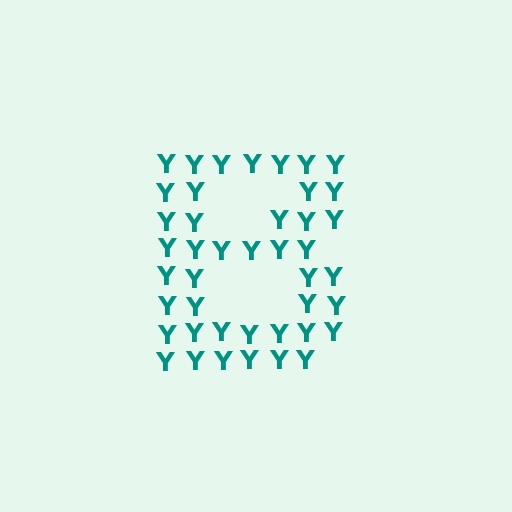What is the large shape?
The large shape is the letter B.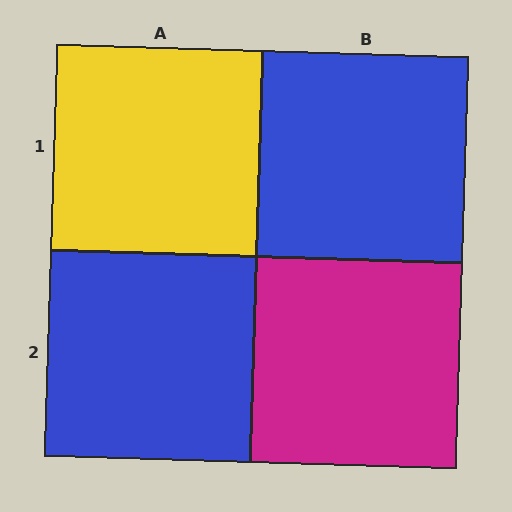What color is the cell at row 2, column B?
Magenta.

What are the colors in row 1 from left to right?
Yellow, blue.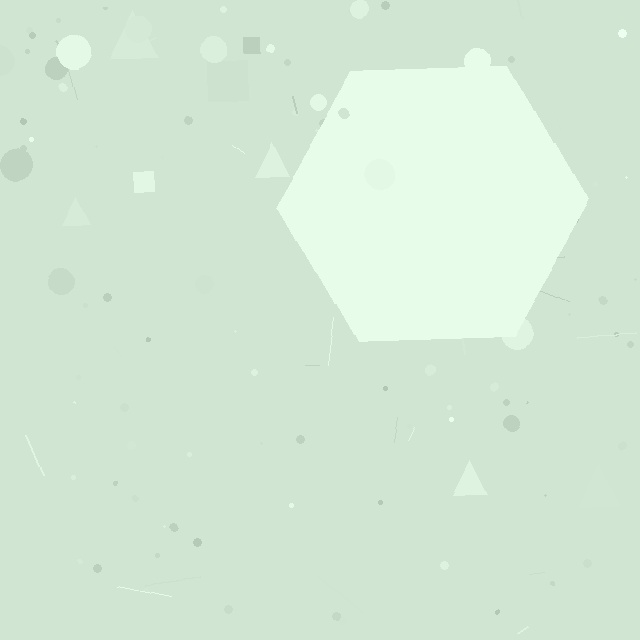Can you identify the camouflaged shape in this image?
The camouflaged shape is a hexagon.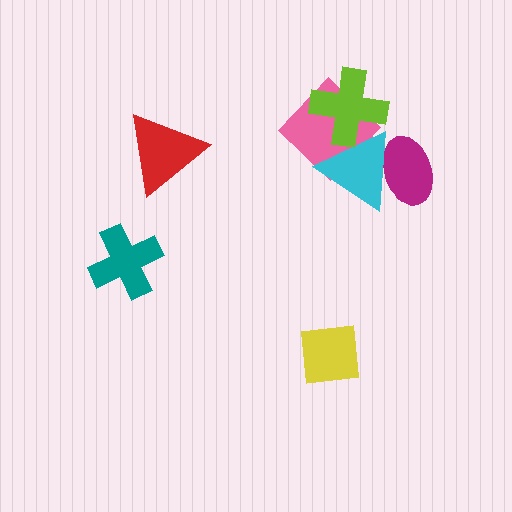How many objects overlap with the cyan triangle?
3 objects overlap with the cyan triangle.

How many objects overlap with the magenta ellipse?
1 object overlaps with the magenta ellipse.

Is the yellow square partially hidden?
No, no other shape covers it.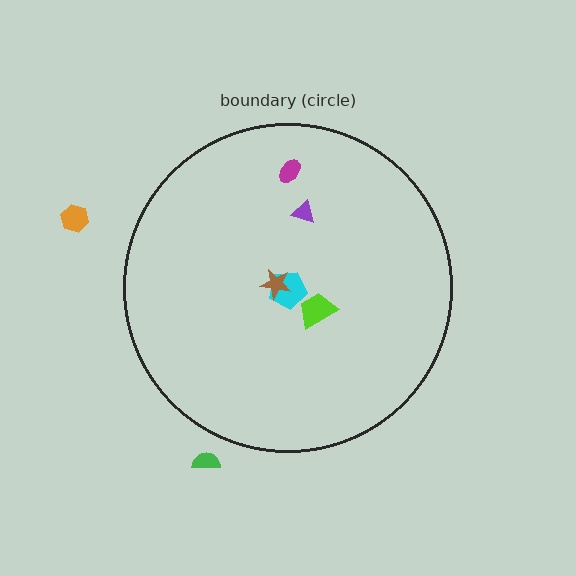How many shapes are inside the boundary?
5 inside, 2 outside.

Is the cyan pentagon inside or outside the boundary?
Inside.